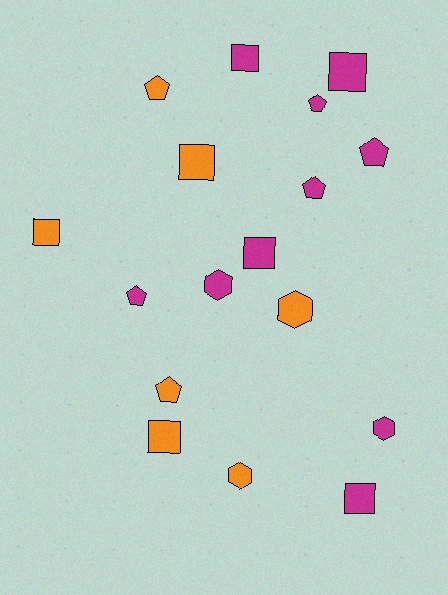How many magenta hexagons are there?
There are 2 magenta hexagons.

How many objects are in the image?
There are 17 objects.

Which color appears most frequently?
Magenta, with 10 objects.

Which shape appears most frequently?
Square, with 7 objects.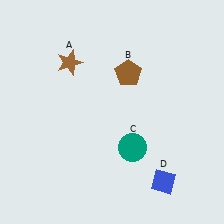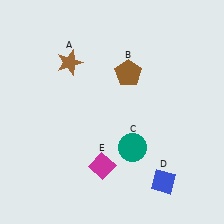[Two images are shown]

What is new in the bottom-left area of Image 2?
A magenta diamond (E) was added in the bottom-left area of Image 2.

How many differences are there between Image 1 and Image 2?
There is 1 difference between the two images.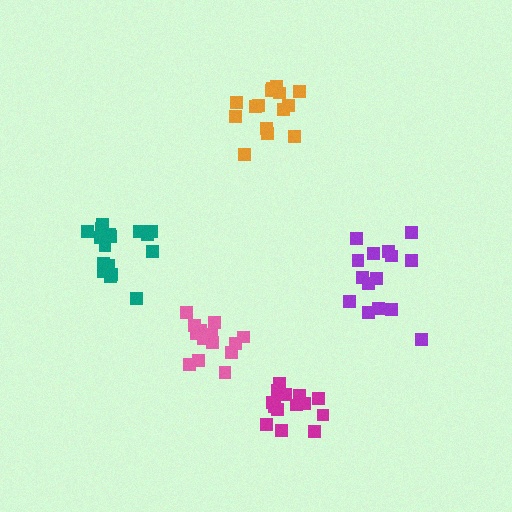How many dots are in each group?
Group 1: 14 dots, Group 2: 17 dots, Group 3: 15 dots, Group 4: 15 dots, Group 5: 16 dots (77 total).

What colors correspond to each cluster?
The clusters are colored: magenta, teal, pink, purple, orange.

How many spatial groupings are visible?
There are 5 spatial groupings.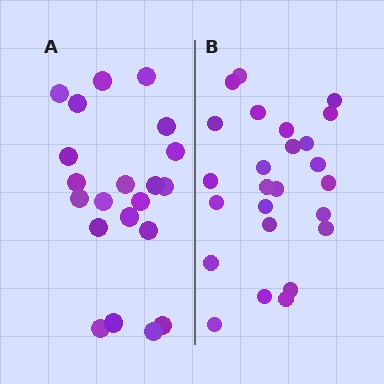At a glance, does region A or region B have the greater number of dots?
Region B (the right region) has more dots.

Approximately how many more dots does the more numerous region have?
Region B has about 4 more dots than region A.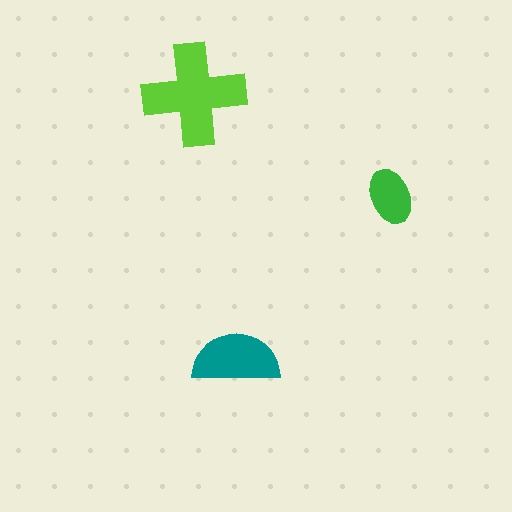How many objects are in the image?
There are 3 objects in the image.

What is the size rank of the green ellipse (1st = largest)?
3rd.